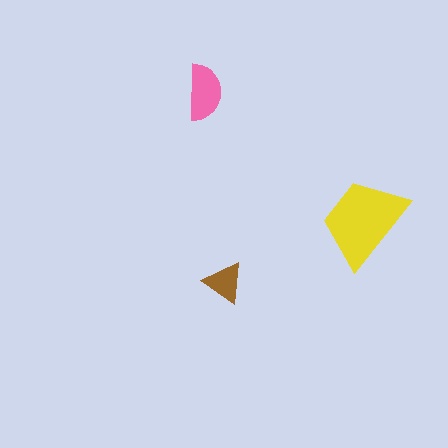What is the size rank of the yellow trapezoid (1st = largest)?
1st.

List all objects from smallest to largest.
The brown triangle, the pink semicircle, the yellow trapezoid.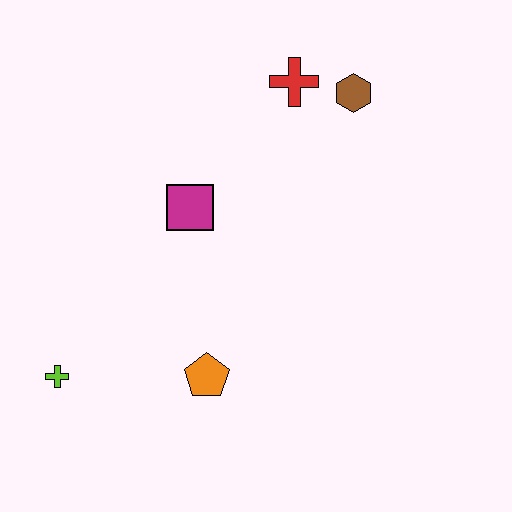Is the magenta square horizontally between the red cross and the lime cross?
Yes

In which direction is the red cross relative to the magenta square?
The red cross is above the magenta square.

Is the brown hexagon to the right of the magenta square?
Yes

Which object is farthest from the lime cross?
The brown hexagon is farthest from the lime cross.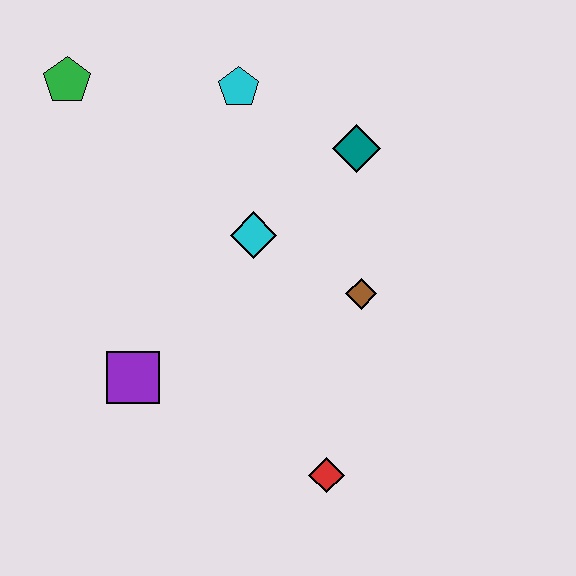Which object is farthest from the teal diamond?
The red diamond is farthest from the teal diamond.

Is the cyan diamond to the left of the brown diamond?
Yes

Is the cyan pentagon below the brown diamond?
No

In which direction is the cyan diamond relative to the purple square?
The cyan diamond is above the purple square.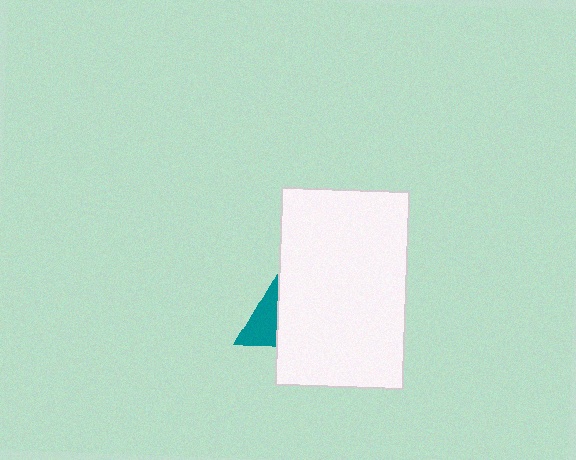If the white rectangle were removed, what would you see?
You would see the complete teal triangle.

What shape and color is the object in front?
The object in front is a white rectangle.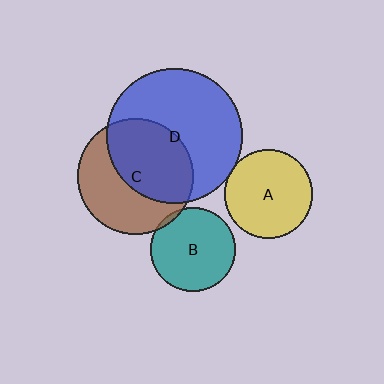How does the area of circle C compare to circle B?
Approximately 1.9 times.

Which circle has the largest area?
Circle D (blue).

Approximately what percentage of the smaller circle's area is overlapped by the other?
Approximately 5%.